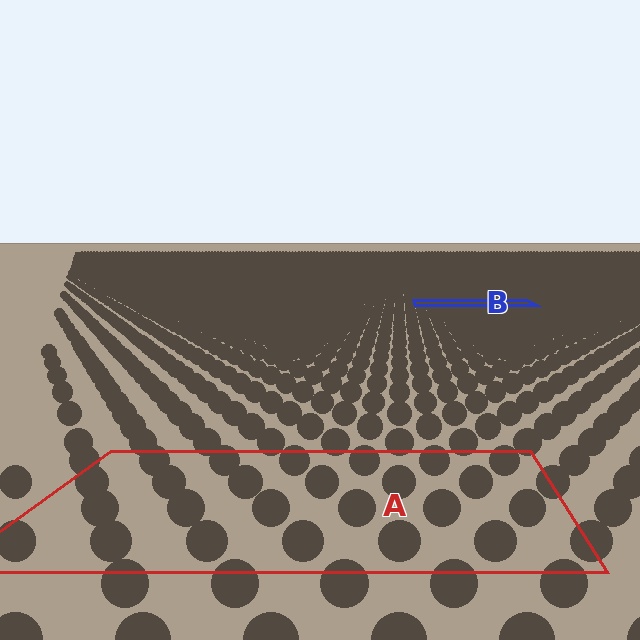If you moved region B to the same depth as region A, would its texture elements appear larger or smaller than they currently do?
They would appear larger. At a closer depth, the same texture elements are projected at a bigger on-screen size.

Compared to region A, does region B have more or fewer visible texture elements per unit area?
Region B has more texture elements per unit area — they are packed more densely because it is farther away.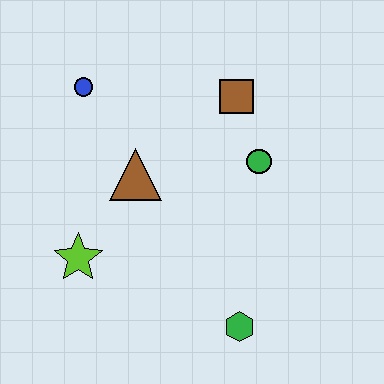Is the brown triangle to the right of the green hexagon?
No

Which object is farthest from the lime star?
The brown square is farthest from the lime star.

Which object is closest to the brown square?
The green circle is closest to the brown square.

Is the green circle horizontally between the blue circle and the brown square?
No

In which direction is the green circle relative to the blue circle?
The green circle is to the right of the blue circle.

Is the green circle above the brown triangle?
Yes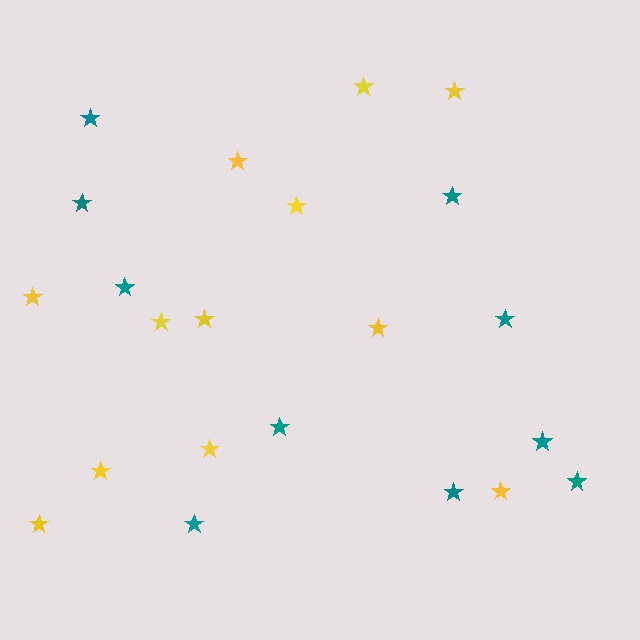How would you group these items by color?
There are 2 groups: one group of yellow stars (12) and one group of teal stars (10).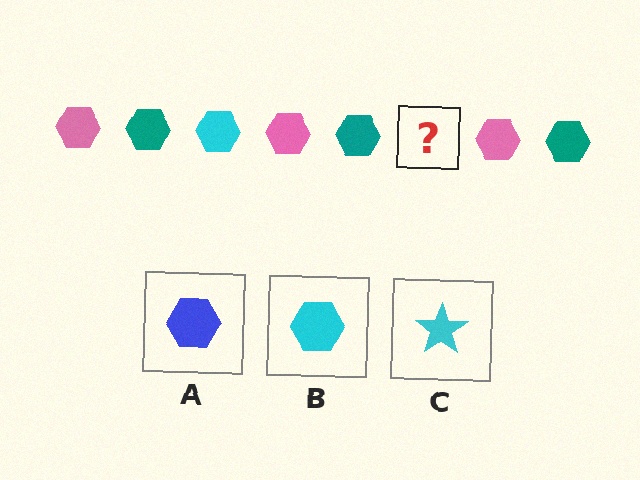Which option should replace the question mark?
Option B.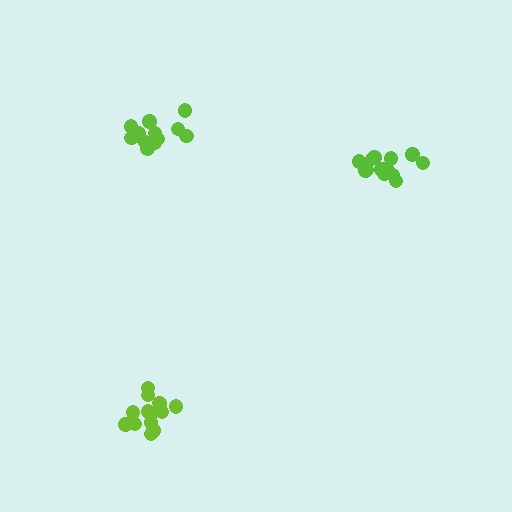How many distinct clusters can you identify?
There are 3 distinct clusters.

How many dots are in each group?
Group 1: 12 dots, Group 2: 14 dots, Group 3: 13 dots (39 total).